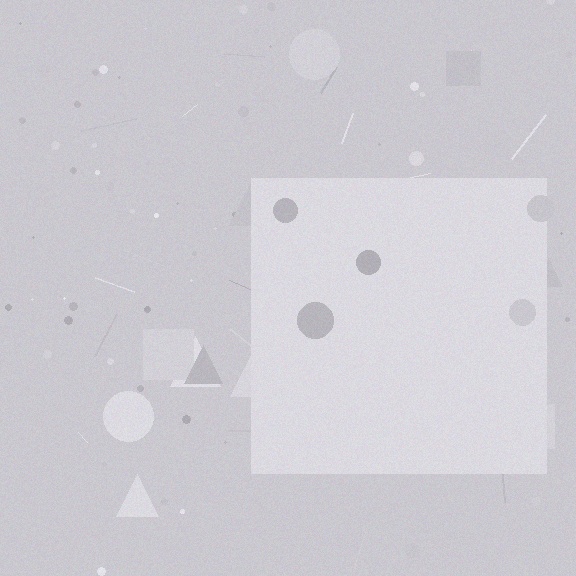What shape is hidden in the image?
A square is hidden in the image.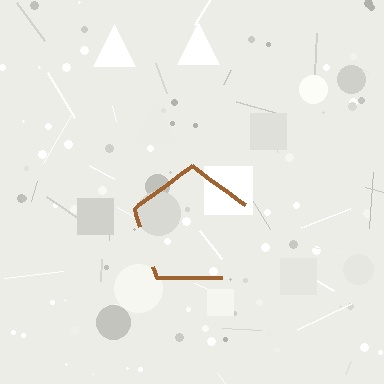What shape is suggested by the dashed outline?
The dashed outline suggests a pentagon.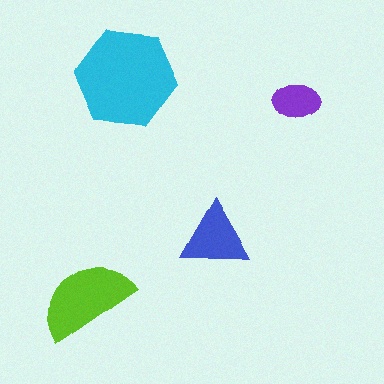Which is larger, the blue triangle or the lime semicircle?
The lime semicircle.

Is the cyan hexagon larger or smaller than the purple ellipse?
Larger.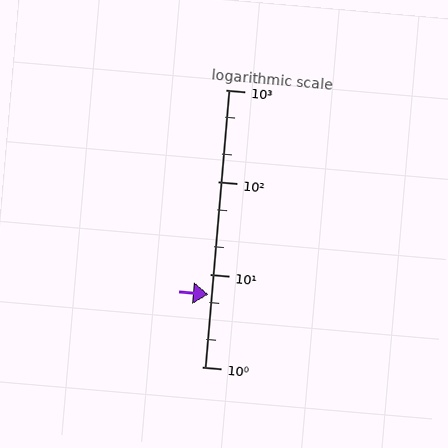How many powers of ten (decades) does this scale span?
The scale spans 3 decades, from 1 to 1000.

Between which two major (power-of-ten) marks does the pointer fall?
The pointer is between 1 and 10.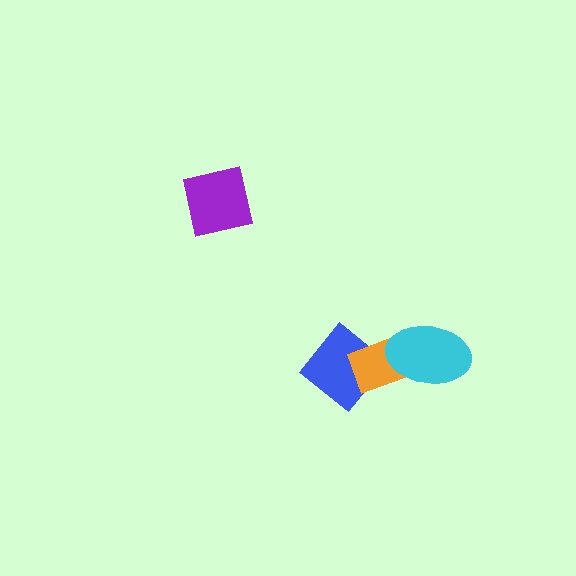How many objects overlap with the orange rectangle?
2 objects overlap with the orange rectangle.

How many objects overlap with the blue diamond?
1 object overlaps with the blue diamond.